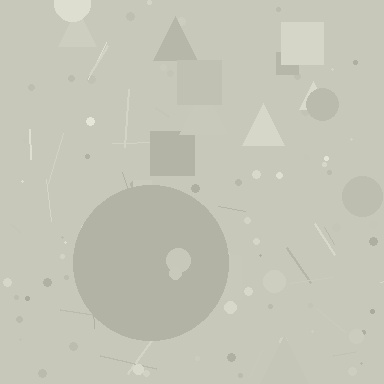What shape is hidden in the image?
A circle is hidden in the image.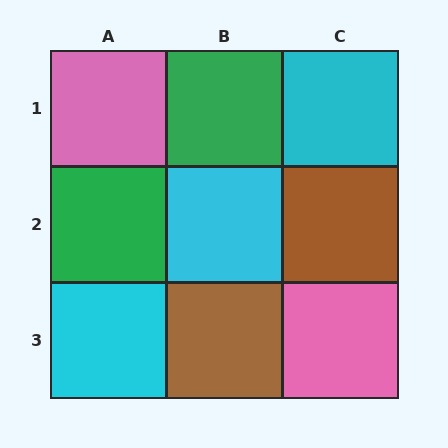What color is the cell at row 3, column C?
Pink.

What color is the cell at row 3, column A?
Cyan.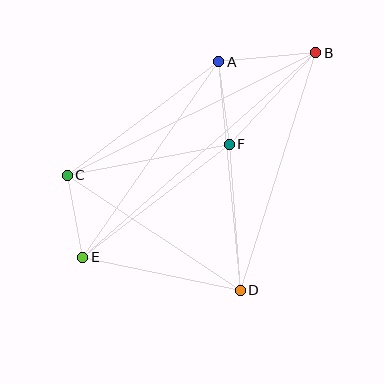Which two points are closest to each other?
Points A and F are closest to each other.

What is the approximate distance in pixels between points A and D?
The distance between A and D is approximately 229 pixels.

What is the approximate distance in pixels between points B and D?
The distance between B and D is approximately 249 pixels.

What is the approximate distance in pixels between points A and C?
The distance between A and C is approximately 189 pixels.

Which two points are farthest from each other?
Points B and E are farthest from each other.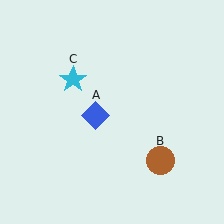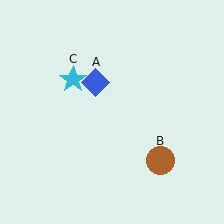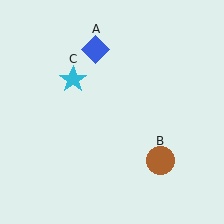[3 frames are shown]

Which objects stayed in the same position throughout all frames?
Brown circle (object B) and cyan star (object C) remained stationary.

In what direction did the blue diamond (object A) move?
The blue diamond (object A) moved up.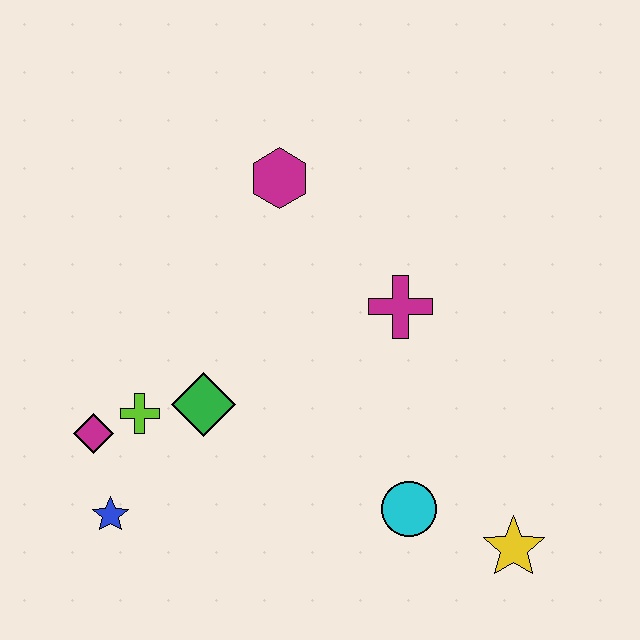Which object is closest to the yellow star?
The cyan circle is closest to the yellow star.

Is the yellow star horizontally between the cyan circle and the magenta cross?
No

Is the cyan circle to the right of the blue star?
Yes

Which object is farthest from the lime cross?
The yellow star is farthest from the lime cross.